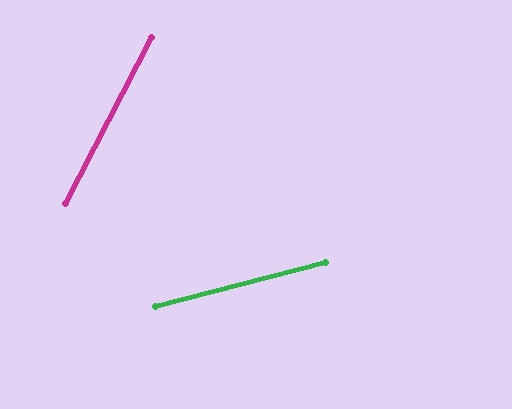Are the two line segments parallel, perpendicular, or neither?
Neither parallel nor perpendicular — they differ by about 48°.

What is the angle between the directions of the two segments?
Approximately 48 degrees.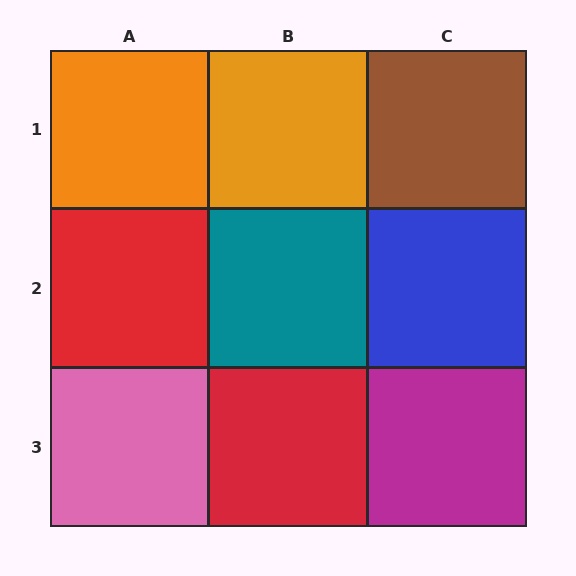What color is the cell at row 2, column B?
Teal.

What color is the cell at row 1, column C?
Brown.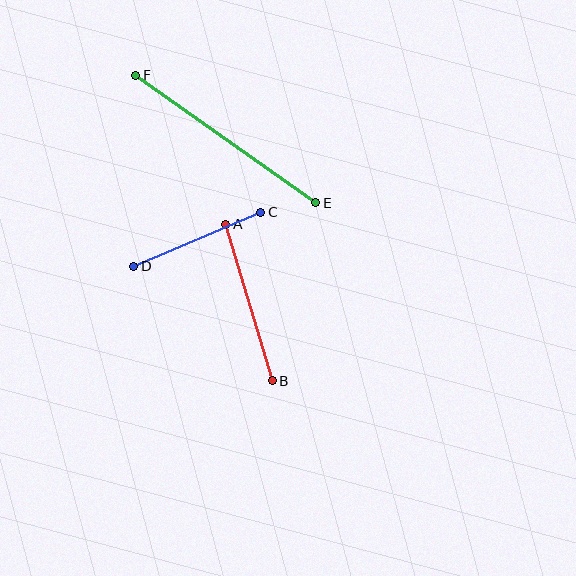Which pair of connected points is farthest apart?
Points E and F are farthest apart.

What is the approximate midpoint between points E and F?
The midpoint is at approximately (226, 139) pixels.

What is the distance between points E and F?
The distance is approximately 221 pixels.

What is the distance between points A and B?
The distance is approximately 163 pixels.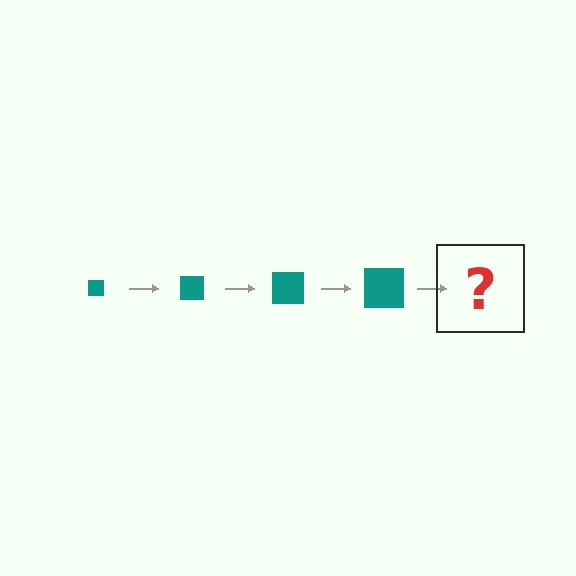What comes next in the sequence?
The next element should be a teal square, larger than the previous one.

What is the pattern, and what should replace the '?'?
The pattern is that the square gets progressively larger each step. The '?' should be a teal square, larger than the previous one.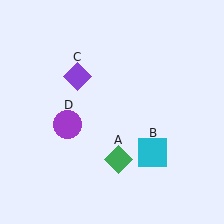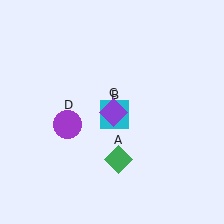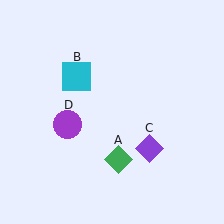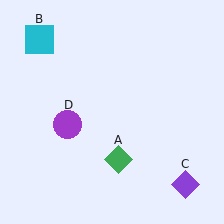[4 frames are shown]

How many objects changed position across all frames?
2 objects changed position: cyan square (object B), purple diamond (object C).